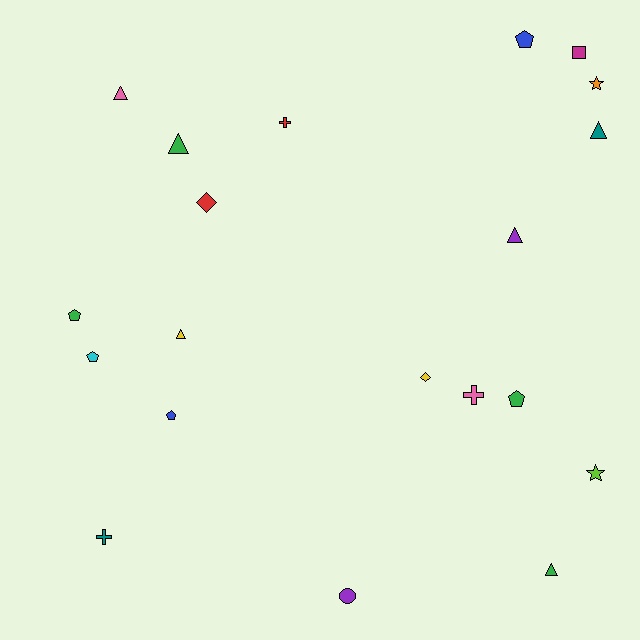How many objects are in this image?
There are 20 objects.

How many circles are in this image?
There is 1 circle.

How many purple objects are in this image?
There are 2 purple objects.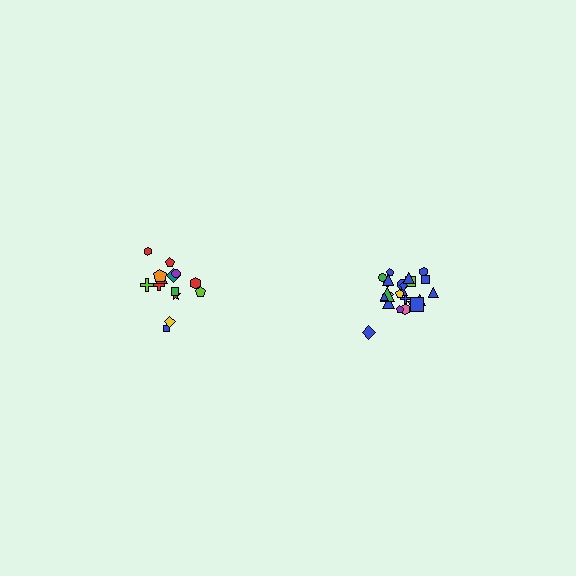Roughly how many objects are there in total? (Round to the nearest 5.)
Roughly 40 objects in total.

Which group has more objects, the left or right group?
The right group.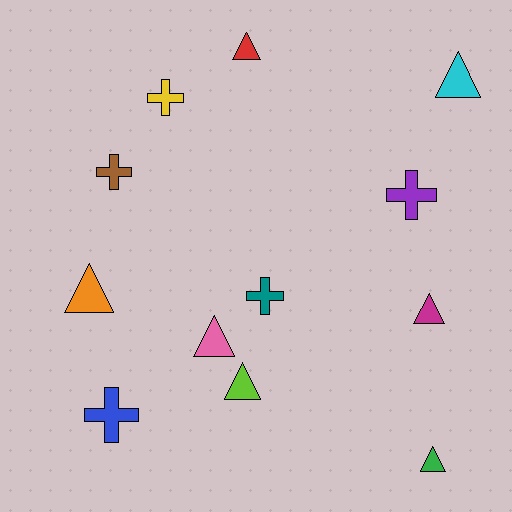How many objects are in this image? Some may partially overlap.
There are 12 objects.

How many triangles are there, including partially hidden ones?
There are 7 triangles.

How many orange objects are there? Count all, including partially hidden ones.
There is 1 orange object.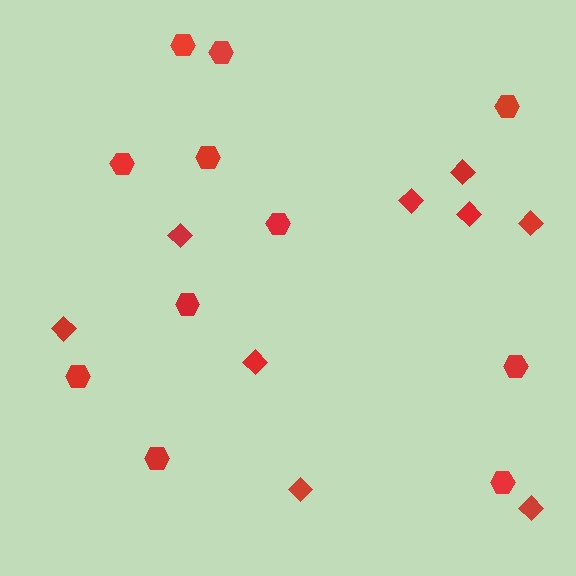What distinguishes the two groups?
There are 2 groups: one group of hexagons (11) and one group of diamonds (9).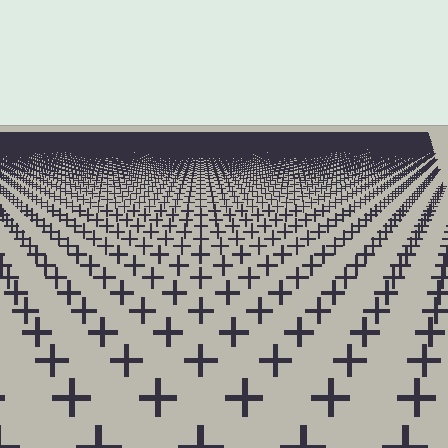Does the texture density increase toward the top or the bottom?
Density increases toward the top.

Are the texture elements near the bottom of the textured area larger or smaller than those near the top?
Larger. Near the bottom, elements are closer to the viewer and appear at a bigger on-screen size.